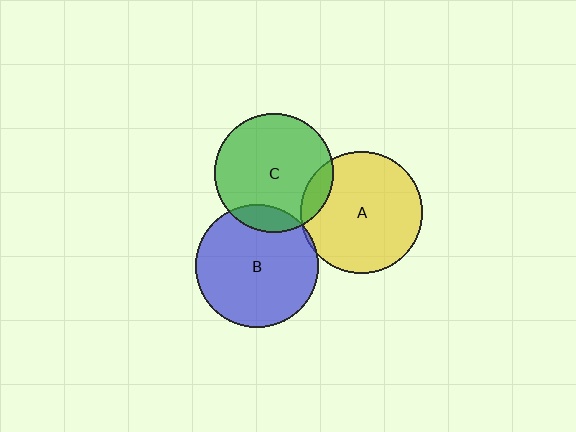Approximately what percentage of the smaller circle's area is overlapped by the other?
Approximately 5%.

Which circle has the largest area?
Circle B (blue).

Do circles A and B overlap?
Yes.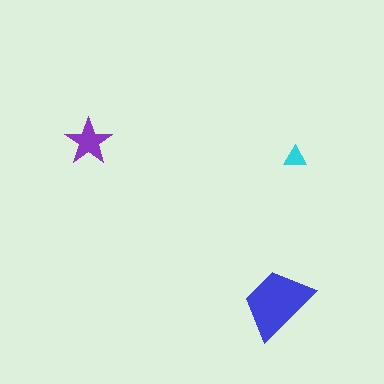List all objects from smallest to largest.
The cyan triangle, the purple star, the blue trapezoid.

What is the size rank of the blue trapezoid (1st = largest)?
1st.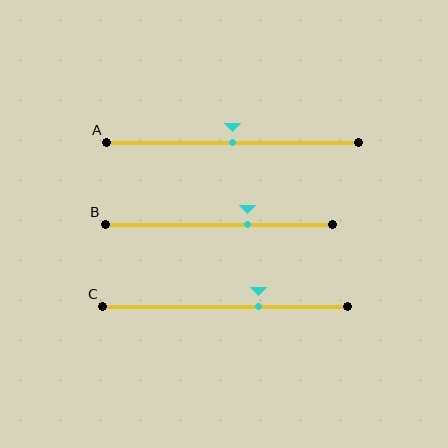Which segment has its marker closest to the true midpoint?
Segment A has its marker closest to the true midpoint.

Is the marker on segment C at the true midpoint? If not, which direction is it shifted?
No, the marker on segment C is shifted to the right by about 14% of the segment length.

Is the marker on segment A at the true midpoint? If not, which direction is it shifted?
Yes, the marker on segment A is at the true midpoint.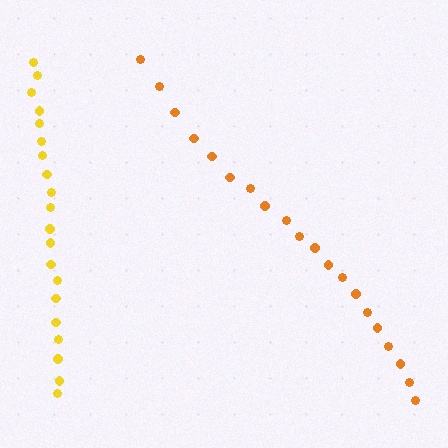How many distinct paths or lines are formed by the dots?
There are 2 distinct paths.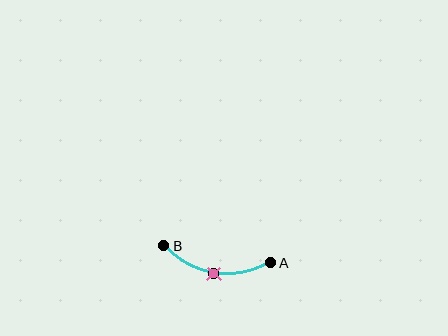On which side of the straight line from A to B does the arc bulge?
The arc bulges below the straight line connecting A and B.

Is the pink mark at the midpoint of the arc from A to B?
Yes. The pink mark lies on the arc at equal arc-length from both A and B — it is the arc midpoint.